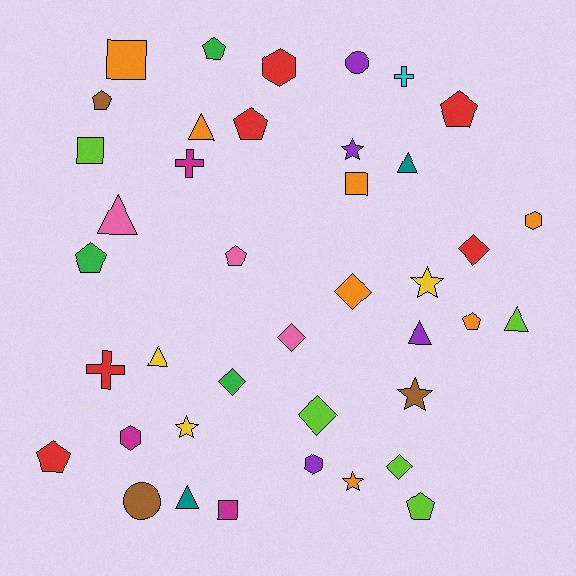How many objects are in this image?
There are 40 objects.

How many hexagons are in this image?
There are 4 hexagons.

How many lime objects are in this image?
There are 5 lime objects.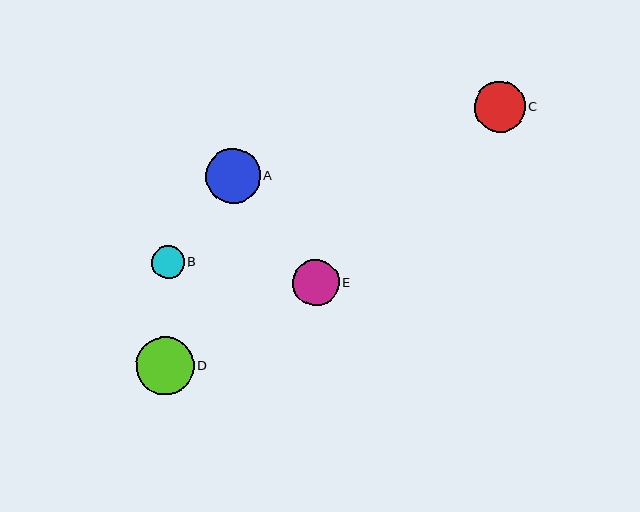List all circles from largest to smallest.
From largest to smallest: D, A, C, E, B.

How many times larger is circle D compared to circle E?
Circle D is approximately 1.3 times the size of circle E.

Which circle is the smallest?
Circle B is the smallest with a size of approximately 32 pixels.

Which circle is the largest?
Circle D is the largest with a size of approximately 58 pixels.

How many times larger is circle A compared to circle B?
Circle A is approximately 1.7 times the size of circle B.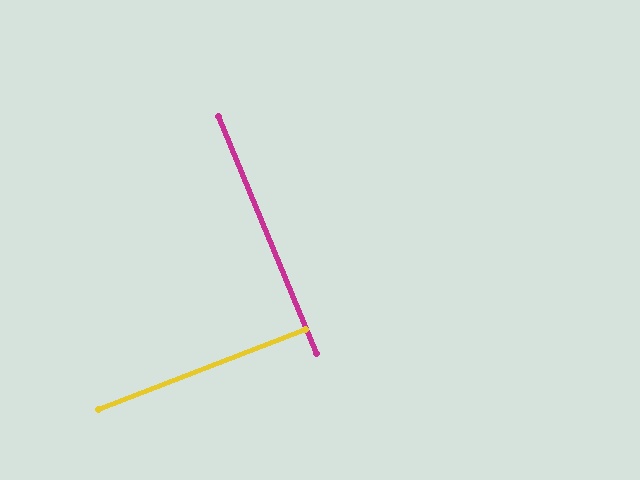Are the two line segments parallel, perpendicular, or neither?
Perpendicular — they meet at approximately 89°.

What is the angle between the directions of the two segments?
Approximately 89 degrees.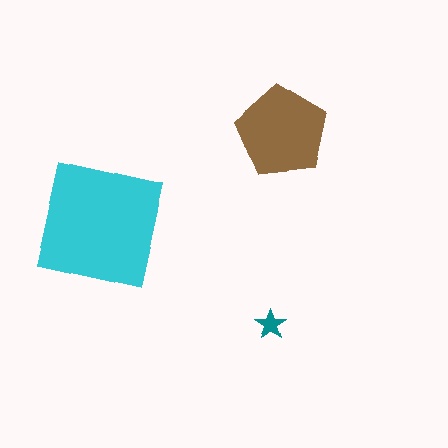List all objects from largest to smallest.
The cyan square, the brown pentagon, the teal star.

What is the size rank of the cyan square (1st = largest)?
1st.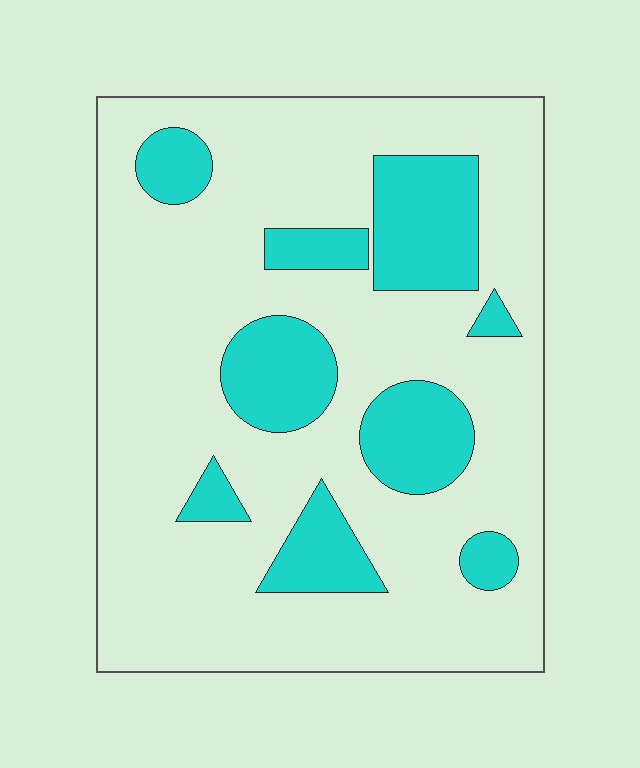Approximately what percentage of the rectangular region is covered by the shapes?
Approximately 25%.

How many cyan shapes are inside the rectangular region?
9.